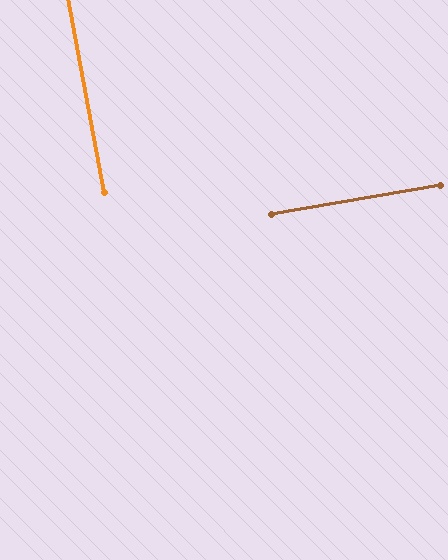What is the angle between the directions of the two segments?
Approximately 89 degrees.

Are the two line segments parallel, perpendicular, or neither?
Perpendicular — they meet at approximately 89°.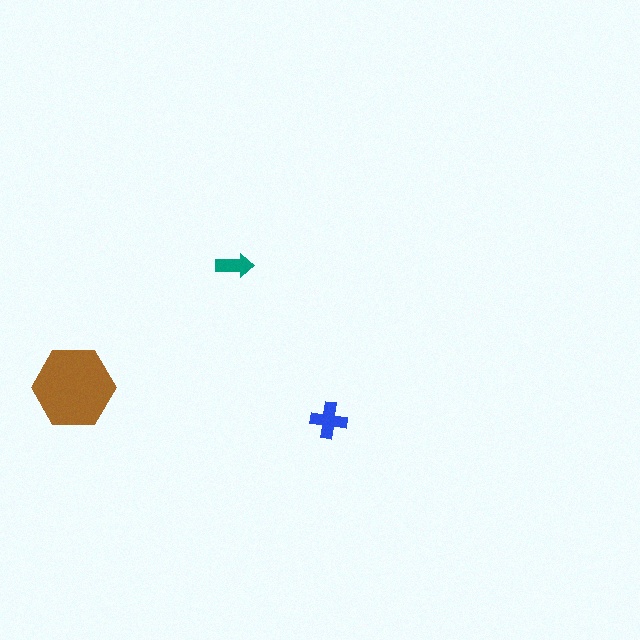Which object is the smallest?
The teal arrow.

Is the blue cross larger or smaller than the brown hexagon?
Smaller.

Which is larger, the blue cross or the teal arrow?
The blue cross.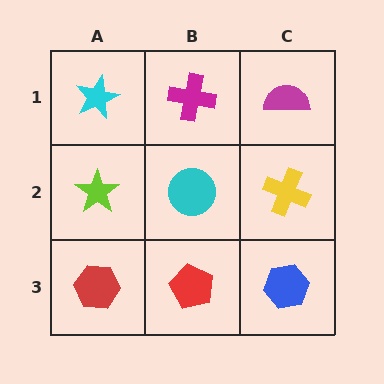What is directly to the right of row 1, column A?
A magenta cross.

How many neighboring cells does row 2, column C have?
3.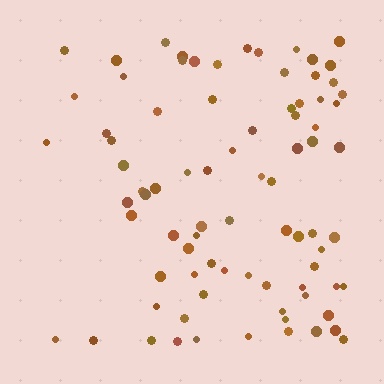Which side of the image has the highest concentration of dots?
The right.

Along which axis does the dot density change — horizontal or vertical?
Horizontal.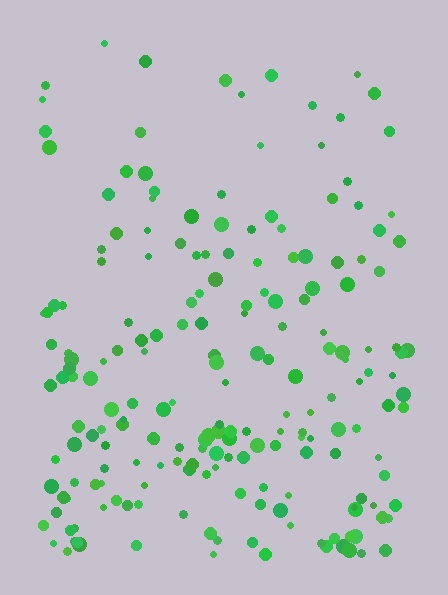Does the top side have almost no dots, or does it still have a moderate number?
Still a moderate number, just noticeably fewer than the bottom.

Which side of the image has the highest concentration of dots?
The bottom.